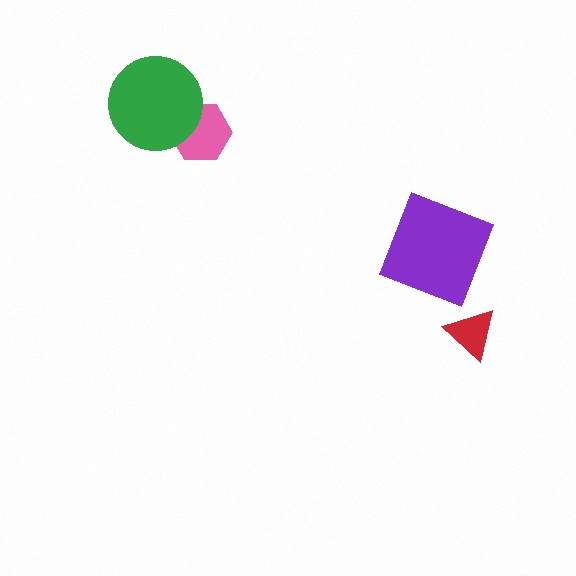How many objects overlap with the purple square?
0 objects overlap with the purple square.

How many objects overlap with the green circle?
1 object overlaps with the green circle.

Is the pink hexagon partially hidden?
Yes, it is partially covered by another shape.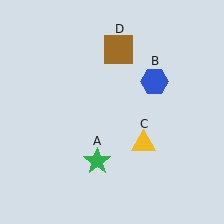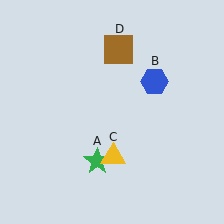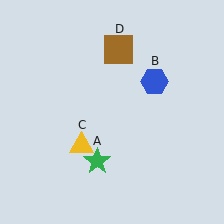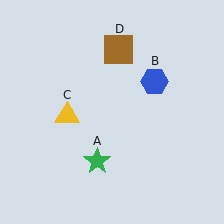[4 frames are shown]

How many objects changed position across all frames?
1 object changed position: yellow triangle (object C).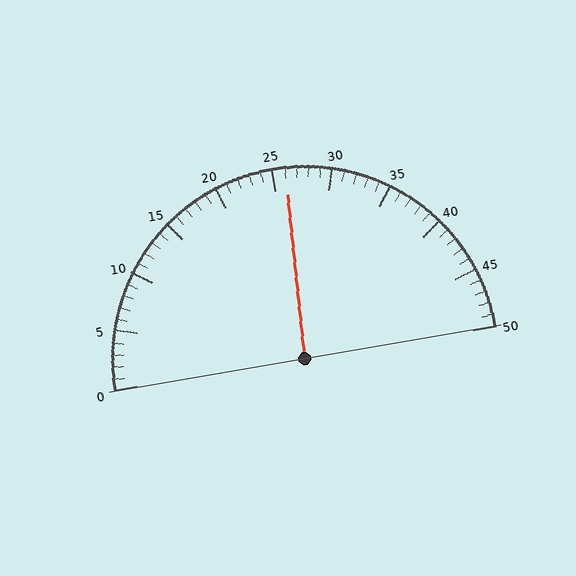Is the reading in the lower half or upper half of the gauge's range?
The reading is in the upper half of the range (0 to 50).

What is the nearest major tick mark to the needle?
The nearest major tick mark is 25.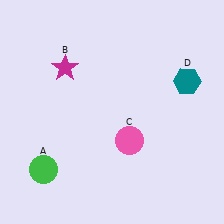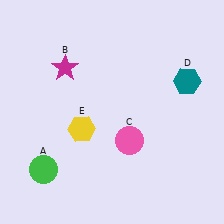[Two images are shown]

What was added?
A yellow hexagon (E) was added in Image 2.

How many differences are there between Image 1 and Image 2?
There is 1 difference between the two images.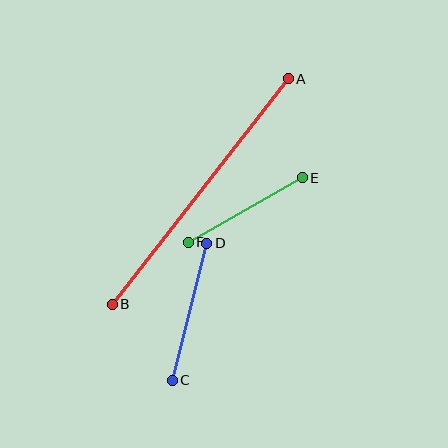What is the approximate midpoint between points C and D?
The midpoint is at approximately (190, 312) pixels.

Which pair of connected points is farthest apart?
Points A and B are farthest apart.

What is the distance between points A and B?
The distance is approximately 286 pixels.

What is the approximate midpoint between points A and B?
The midpoint is at approximately (200, 192) pixels.